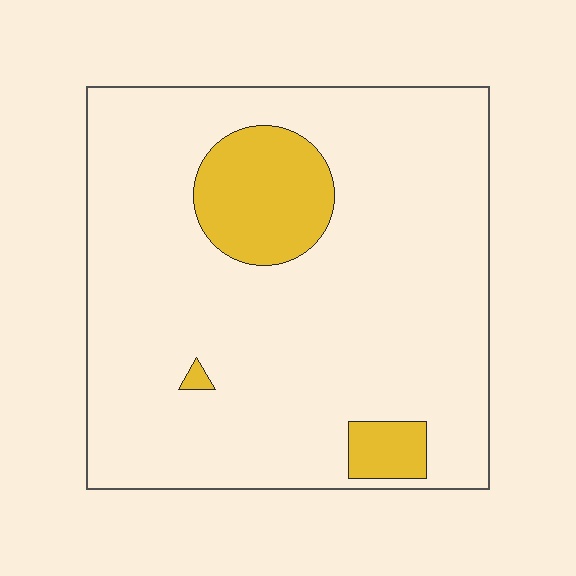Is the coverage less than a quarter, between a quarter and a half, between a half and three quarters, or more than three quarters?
Less than a quarter.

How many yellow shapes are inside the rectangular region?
3.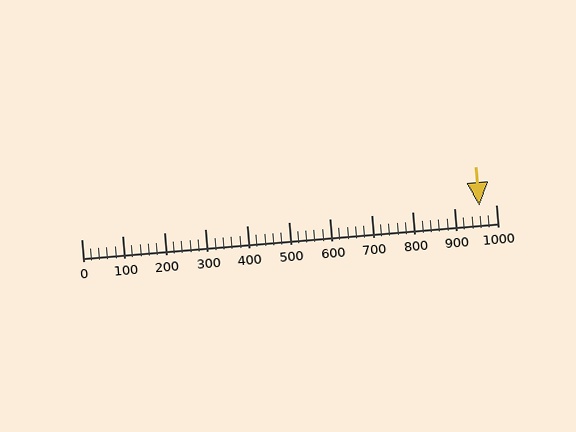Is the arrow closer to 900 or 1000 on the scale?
The arrow is closer to 1000.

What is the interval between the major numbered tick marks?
The major tick marks are spaced 100 units apart.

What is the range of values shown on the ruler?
The ruler shows values from 0 to 1000.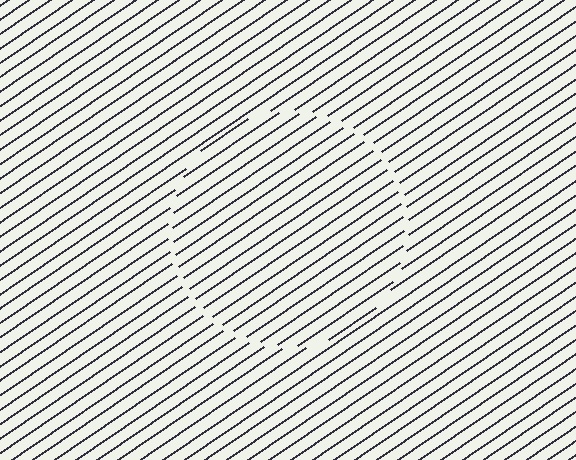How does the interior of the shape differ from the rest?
The interior of the shape contains the same grating, shifted by half a period — the contour is defined by the phase discontinuity where line-ends from the inner and outer gratings abut.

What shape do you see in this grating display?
An illusory circle. The interior of the shape contains the same grating, shifted by half a period — the contour is defined by the phase discontinuity where line-ends from the inner and outer gratings abut.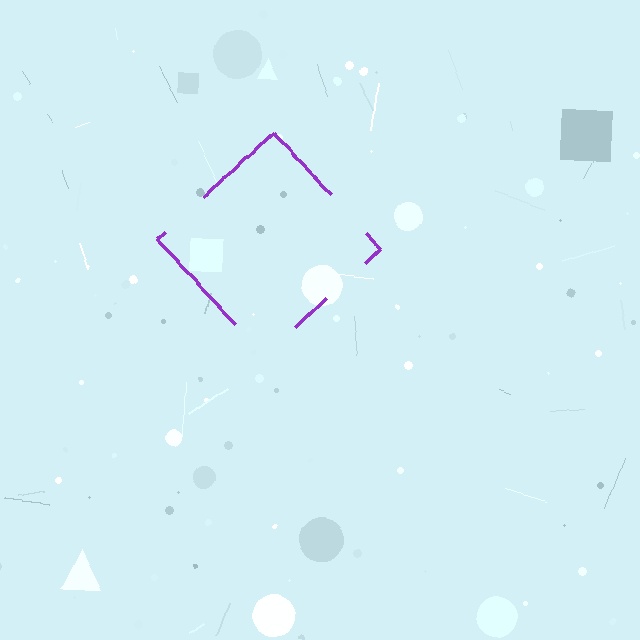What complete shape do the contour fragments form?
The contour fragments form a diamond.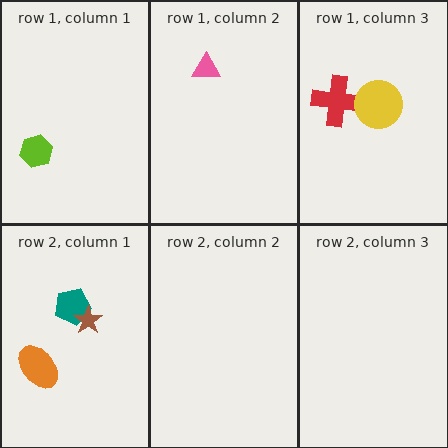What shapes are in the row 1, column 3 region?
The red cross, the yellow circle.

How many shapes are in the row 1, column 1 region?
1.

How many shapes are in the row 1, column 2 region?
1.